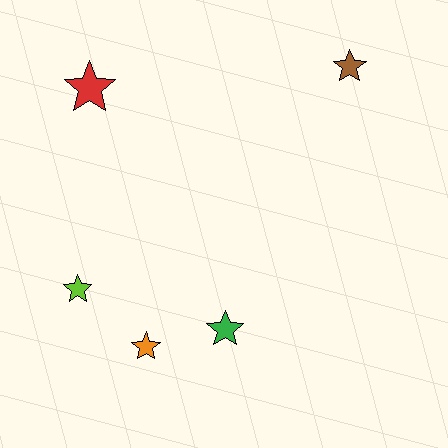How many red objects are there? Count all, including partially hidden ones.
There is 1 red object.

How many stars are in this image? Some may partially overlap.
There are 5 stars.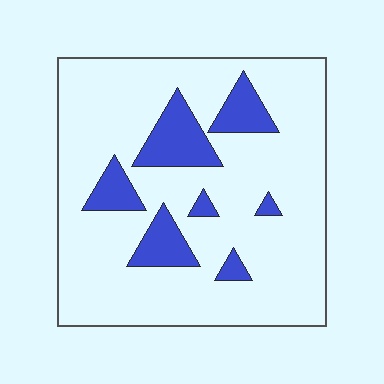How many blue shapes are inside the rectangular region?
7.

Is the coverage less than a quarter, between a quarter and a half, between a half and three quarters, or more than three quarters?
Less than a quarter.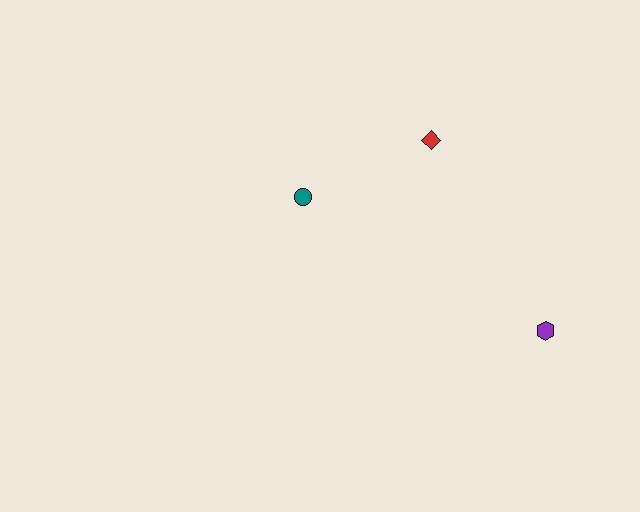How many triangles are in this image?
There are no triangles.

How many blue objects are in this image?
There are no blue objects.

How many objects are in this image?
There are 3 objects.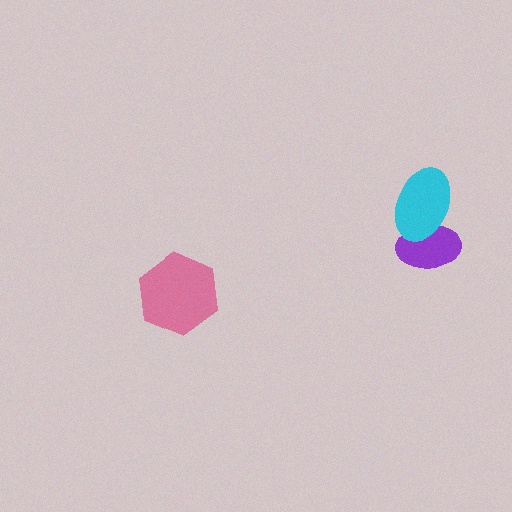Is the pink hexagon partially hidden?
No, no other shape covers it.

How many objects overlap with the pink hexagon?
0 objects overlap with the pink hexagon.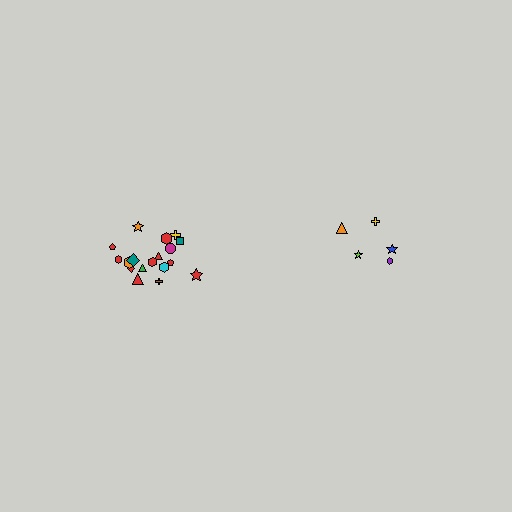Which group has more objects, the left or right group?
The left group.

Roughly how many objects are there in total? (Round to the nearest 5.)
Roughly 25 objects in total.